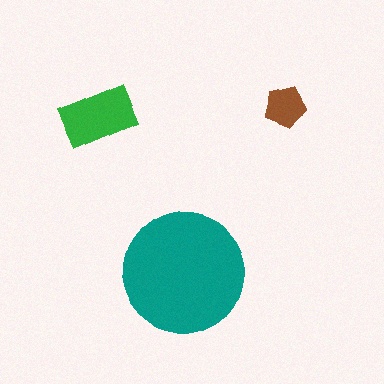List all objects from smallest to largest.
The brown pentagon, the green rectangle, the teal circle.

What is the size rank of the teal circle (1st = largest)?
1st.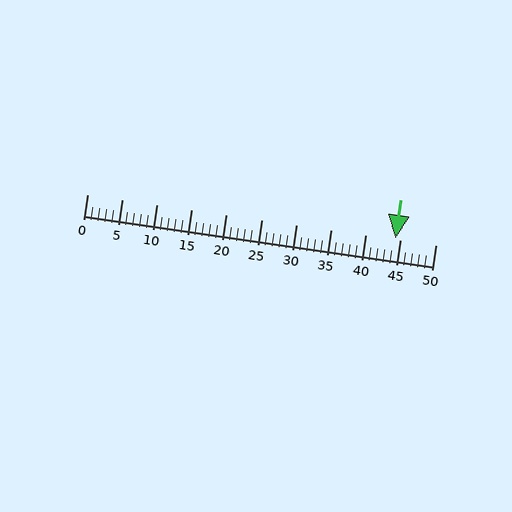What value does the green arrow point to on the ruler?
The green arrow points to approximately 44.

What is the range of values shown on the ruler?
The ruler shows values from 0 to 50.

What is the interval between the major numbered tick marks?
The major tick marks are spaced 5 units apart.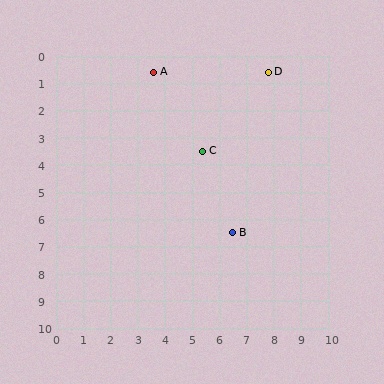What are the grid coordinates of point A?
Point A is at approximately (3.6, 0.6).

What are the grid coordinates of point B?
Point B is at approximately (6.5, 6.5).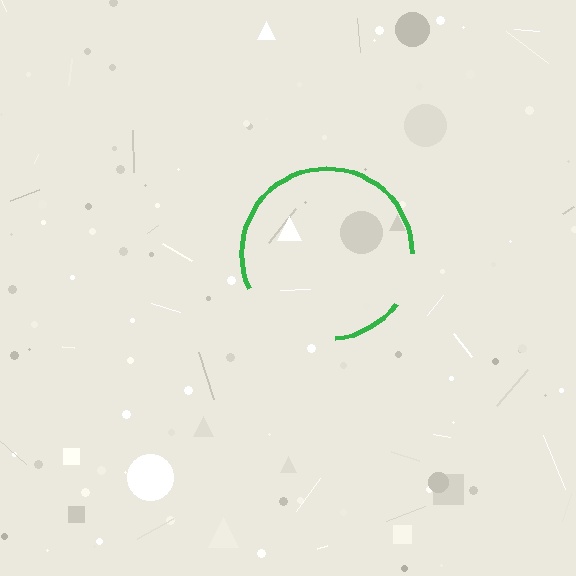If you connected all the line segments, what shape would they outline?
They would outline a circle.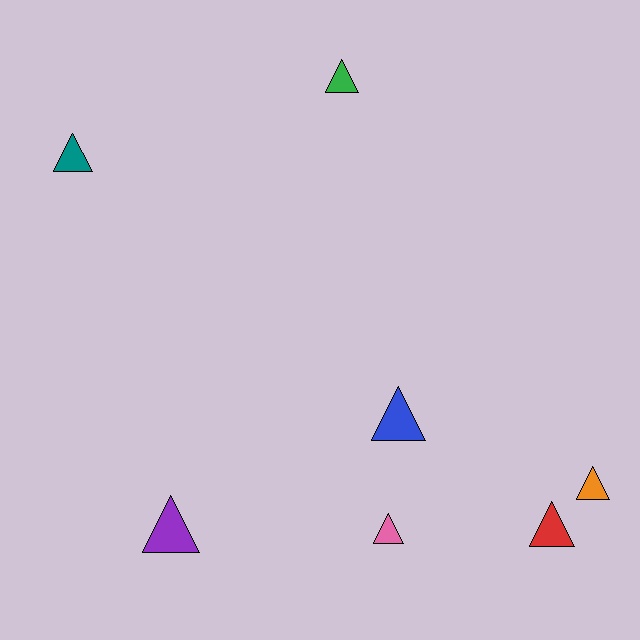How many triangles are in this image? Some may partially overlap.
There are 7 triangles.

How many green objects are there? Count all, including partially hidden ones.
There is 1 green object.